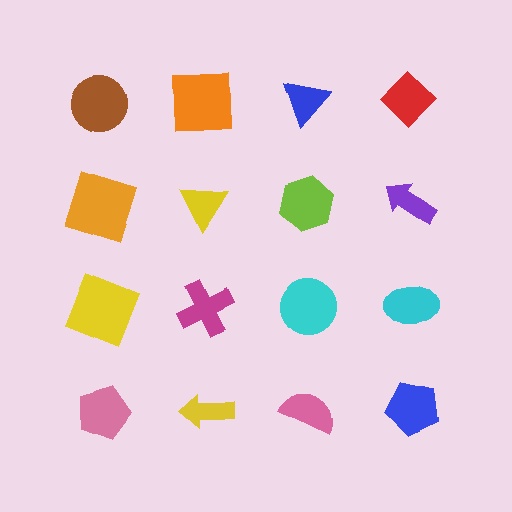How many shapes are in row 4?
4 shapes.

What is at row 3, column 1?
A yellow square.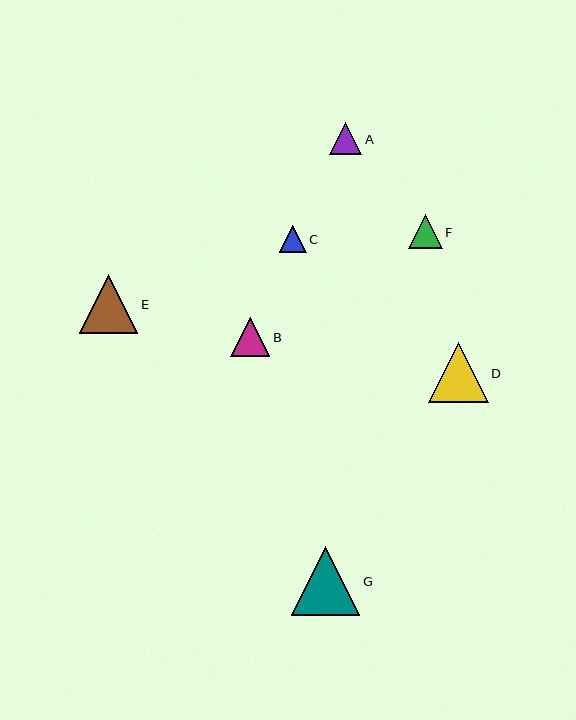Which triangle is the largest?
Triangle G is the largest with a size of approximately 69 pixels.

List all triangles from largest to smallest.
From largest to smallest: G, D, E, B, F, A, C.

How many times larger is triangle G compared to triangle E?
Triangle G is approximately 1.2 times the size of triangle E.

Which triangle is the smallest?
Triangle C is the smallest with a size of approximately 27 pixels.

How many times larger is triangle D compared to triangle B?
Triangle D is approximately 1.5 times the size of triangle B.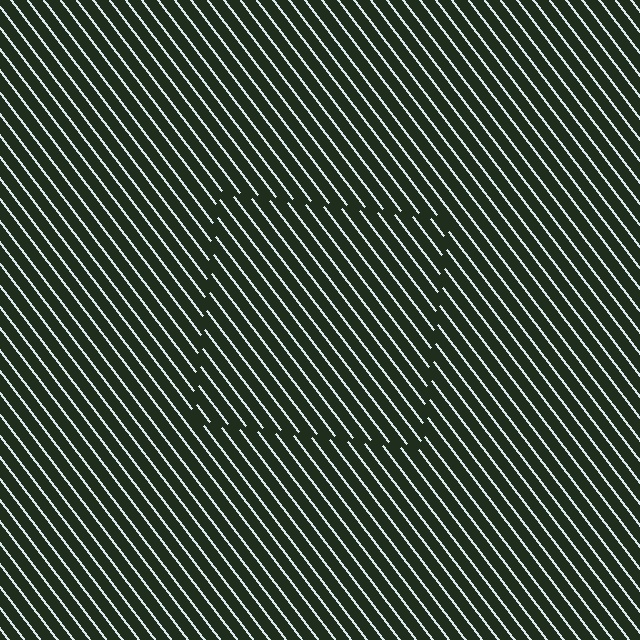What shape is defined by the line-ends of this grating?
An illusory square. The interior of the shape contains the same grating, shifted by half a period — the contour is defined by the phase discontinuity where line-ends from the inner and outer gratings abut.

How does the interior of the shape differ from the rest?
The interior of the shape contains the same grating, shifted by half a period — the contour is defined by the phase discontinuity where line-ends from the inner and outer gratings abut.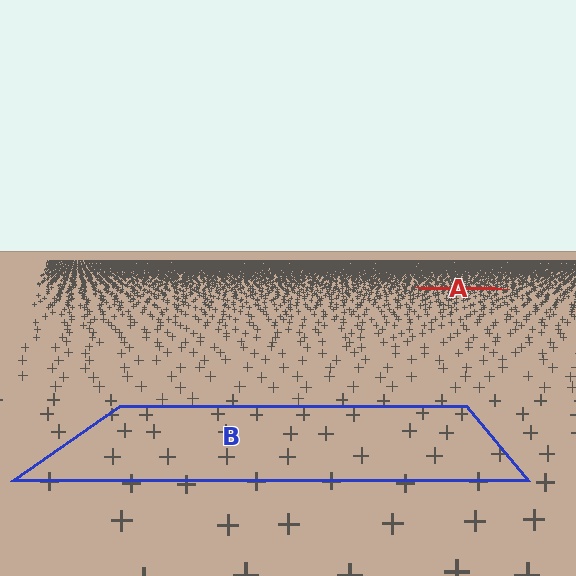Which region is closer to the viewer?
Region B is closer. The texture elements there are larger and more spread out.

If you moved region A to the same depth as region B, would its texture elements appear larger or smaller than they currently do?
They would appear larger. At a closer depth, the same texture elements are projected at a bigger on-screen size.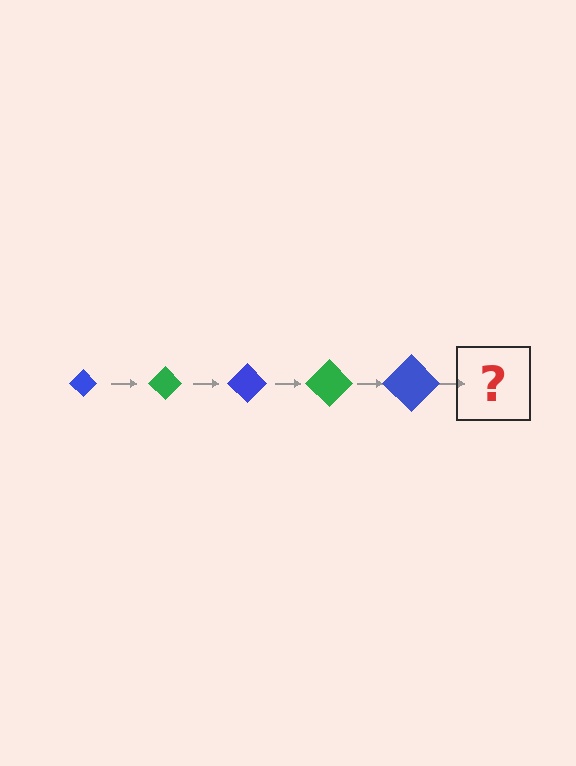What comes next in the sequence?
The next element should be a green diamond, larger than the previous one.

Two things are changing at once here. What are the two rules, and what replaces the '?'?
The two rules are that the diamond grows larger each step and the color cycles through blue and green. The '?' should be a green diamond, larger than the previous one.